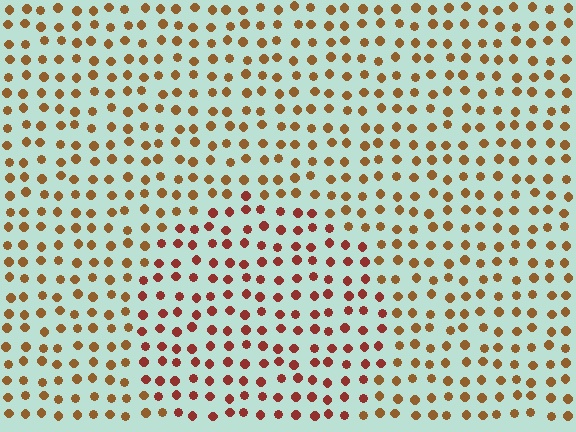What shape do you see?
I see a circle.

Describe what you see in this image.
The image is filled with small brown elements in a uniform arrangement. A circle-shaped region is visible where the elements are tinted to a slightly different hue, forming a subtle color boundary.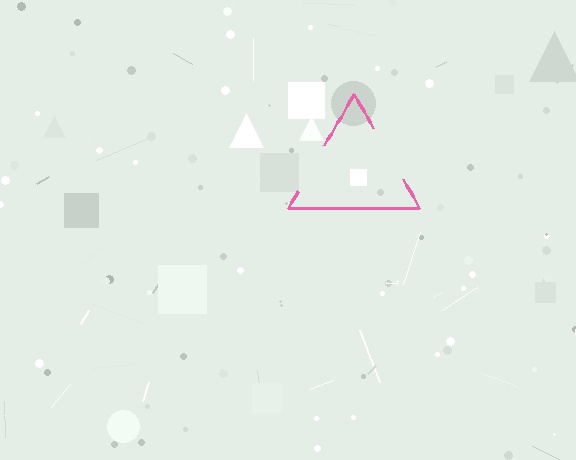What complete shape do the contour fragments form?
The contour fragments form a triangle.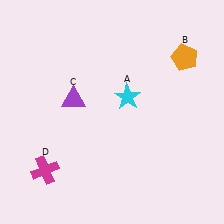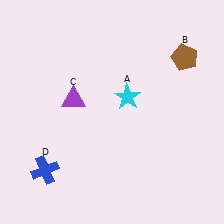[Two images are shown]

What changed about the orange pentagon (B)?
In Image 1, B is orange. In Image 2, it changed to brown.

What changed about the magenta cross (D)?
In Image 1, D is magenta. In Image 2, it changed to blue.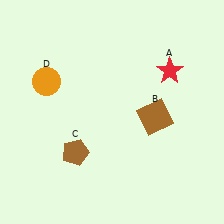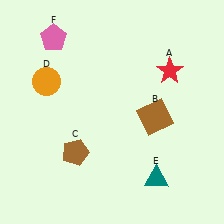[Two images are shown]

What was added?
A teal triangle (E), a pink pentagon (F) were added in Image 2.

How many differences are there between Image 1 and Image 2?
There are 2 differences between the two images.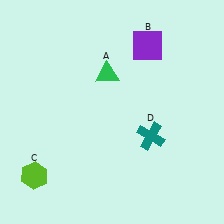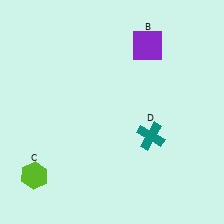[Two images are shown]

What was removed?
The green triangle (A) was removed in Image 2.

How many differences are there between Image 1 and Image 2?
There is 1 difference between the two images.